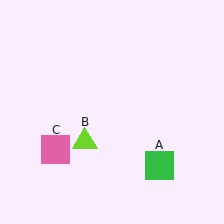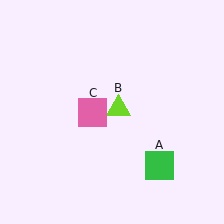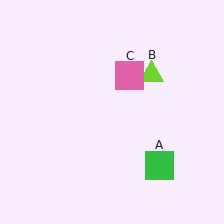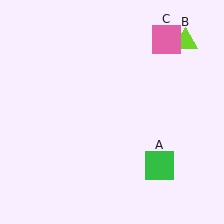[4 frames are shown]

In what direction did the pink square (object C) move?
The pink square (object C) moved up and to the right.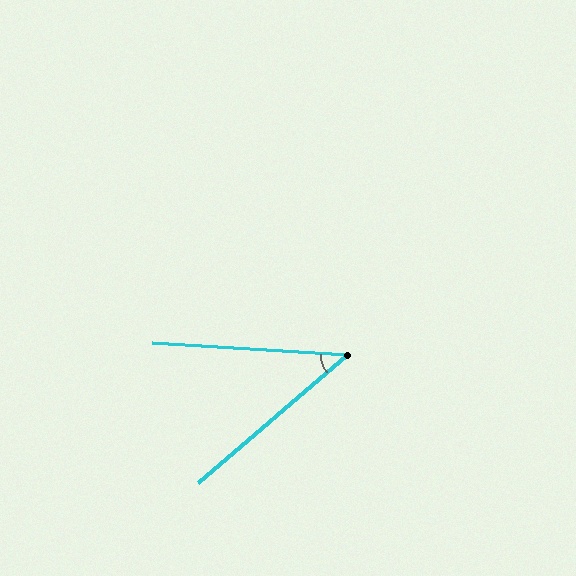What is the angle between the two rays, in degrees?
Approximately 44 degrees.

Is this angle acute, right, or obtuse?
It is acute.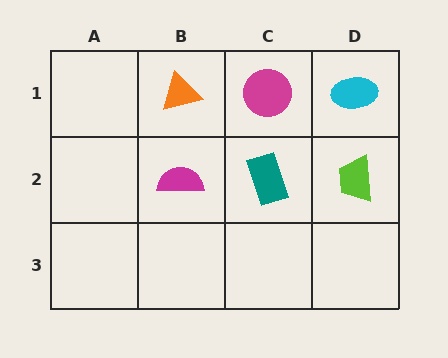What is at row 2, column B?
A magenta semicircle.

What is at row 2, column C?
A teal rectangle.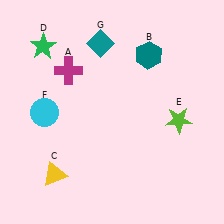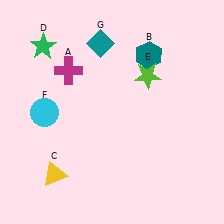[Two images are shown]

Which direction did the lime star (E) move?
The lime star (E) moved up.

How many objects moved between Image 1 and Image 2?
1 object moved between the two images.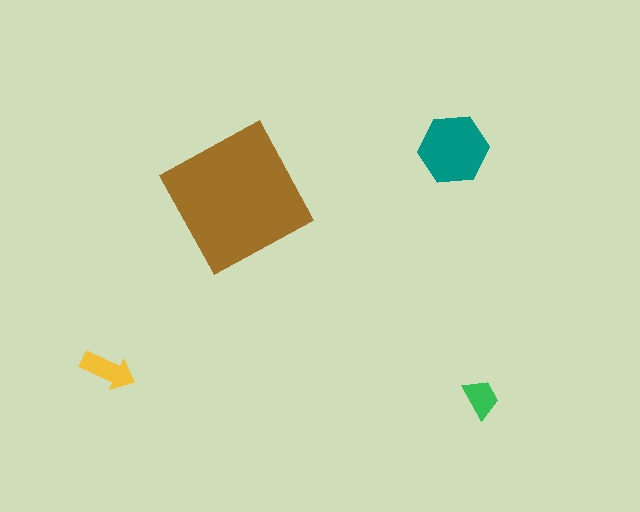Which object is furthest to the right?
The green trapezoid is rightmost.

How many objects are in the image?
There are 4 objects in the image.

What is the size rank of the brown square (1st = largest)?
1st.